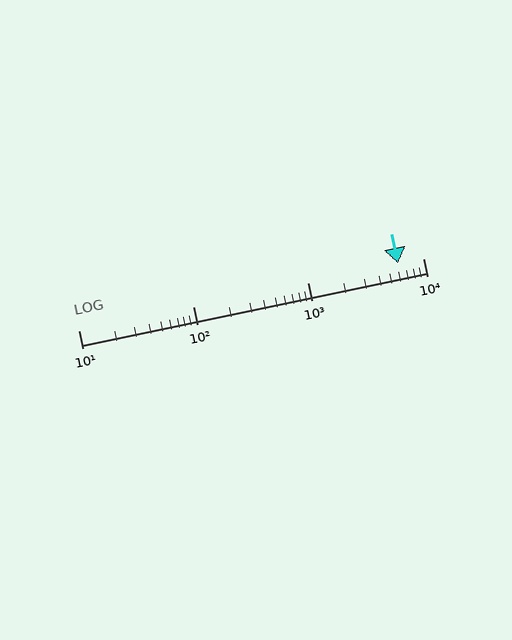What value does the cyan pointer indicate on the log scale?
The pointer indicates approximately 6100.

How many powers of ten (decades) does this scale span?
The scale spans 3 decades, from 10 to 10000.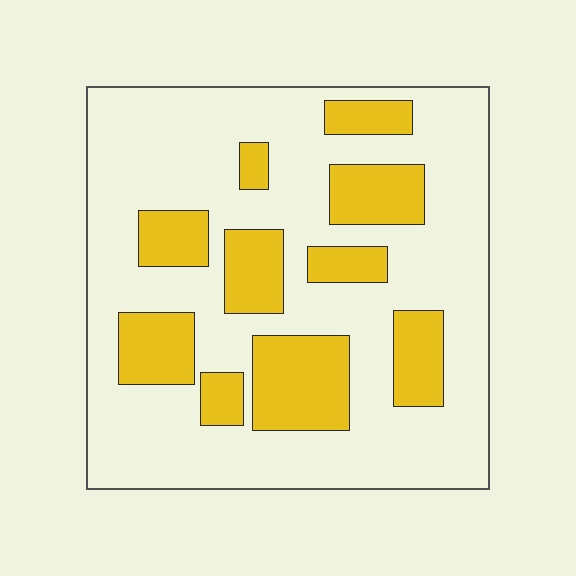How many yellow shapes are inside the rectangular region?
10.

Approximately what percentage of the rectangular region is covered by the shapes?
Approximately 30%.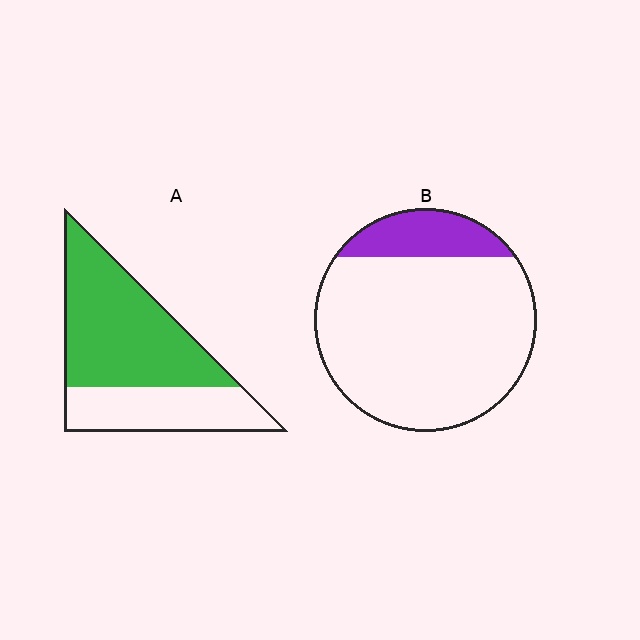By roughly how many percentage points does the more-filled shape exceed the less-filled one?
By roughly 50 percentage points (A over B).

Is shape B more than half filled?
No.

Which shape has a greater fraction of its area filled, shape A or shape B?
Shape A.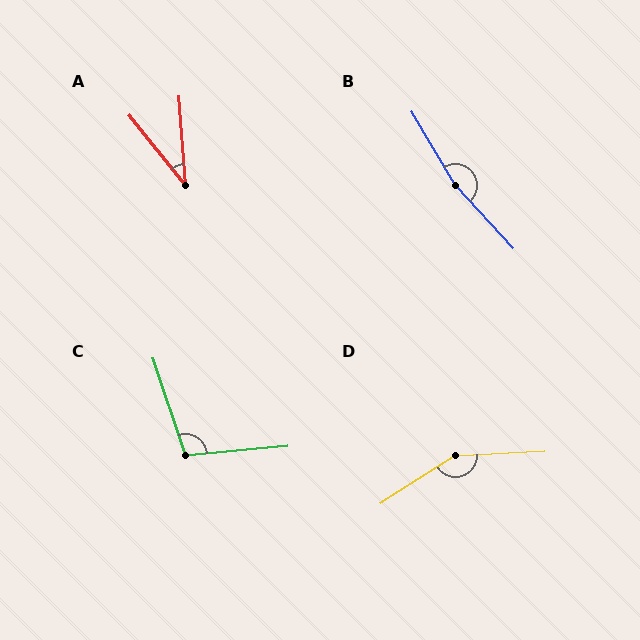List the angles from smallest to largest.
A (35°), C (103°), D (150°), B (168°).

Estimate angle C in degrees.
Approximately 103 degrees.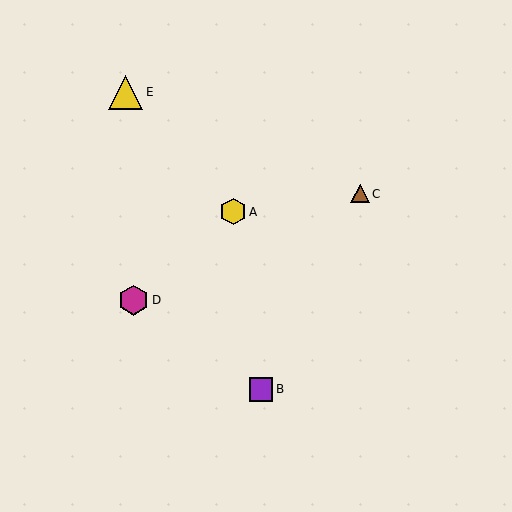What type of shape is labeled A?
Shape A is a yellow hexagon.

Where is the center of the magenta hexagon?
The center of the magenta hexagon is at (133, 300).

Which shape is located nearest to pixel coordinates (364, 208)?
The brown triangle (labeled C) at (360, 194) is nearest to that location.